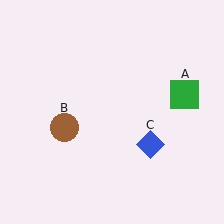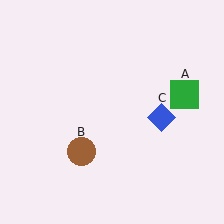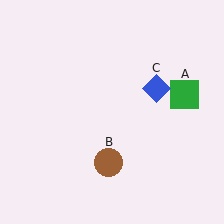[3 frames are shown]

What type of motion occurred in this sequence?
The brown circle (object B), blue diamond (object C) rotated counterclockwise around the center of the scene.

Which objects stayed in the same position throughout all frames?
Green square (object A) remained stationary.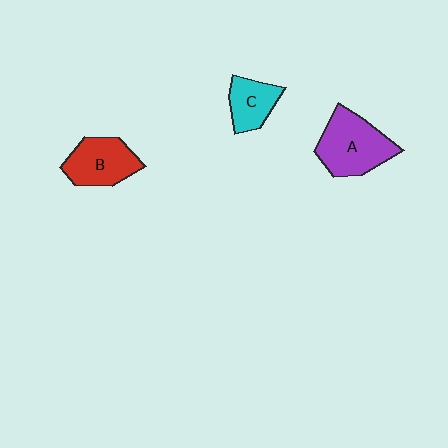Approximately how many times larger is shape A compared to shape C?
Approximately 1.7 times.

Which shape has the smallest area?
Shape C (cyan).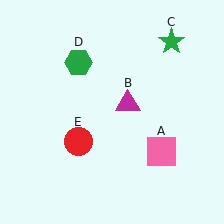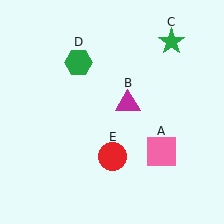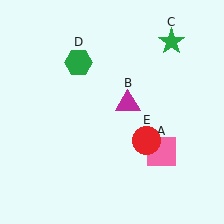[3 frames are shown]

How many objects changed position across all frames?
1 object changed position: red circle (object E).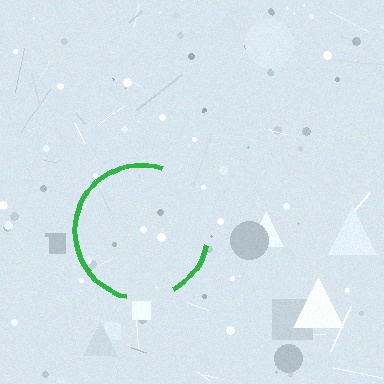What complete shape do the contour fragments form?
The contour fragments form a circle.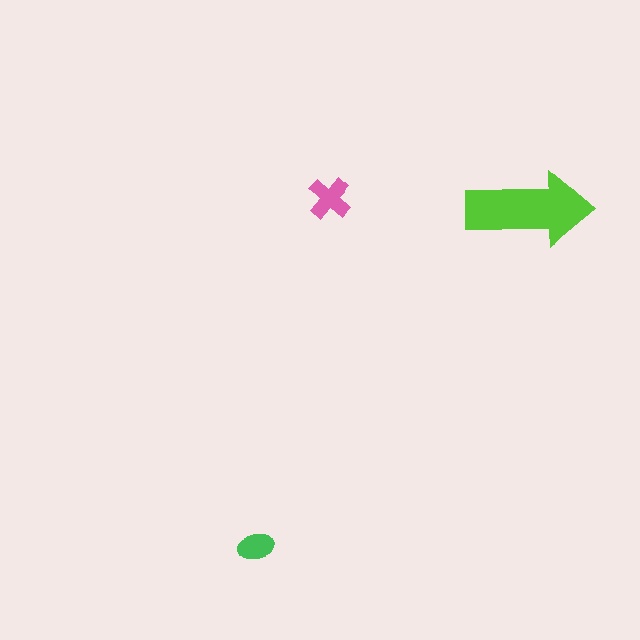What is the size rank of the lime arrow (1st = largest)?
1st.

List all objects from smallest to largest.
The green ellipse, the pink cross, the lime arrow.